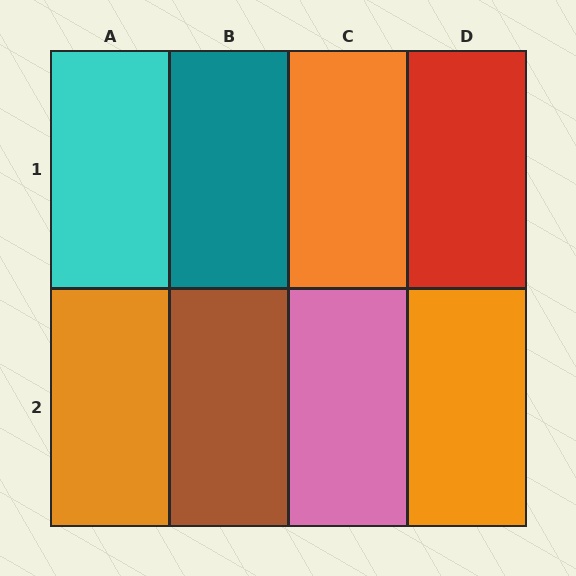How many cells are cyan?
1 cell is cyan.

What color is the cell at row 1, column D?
Red.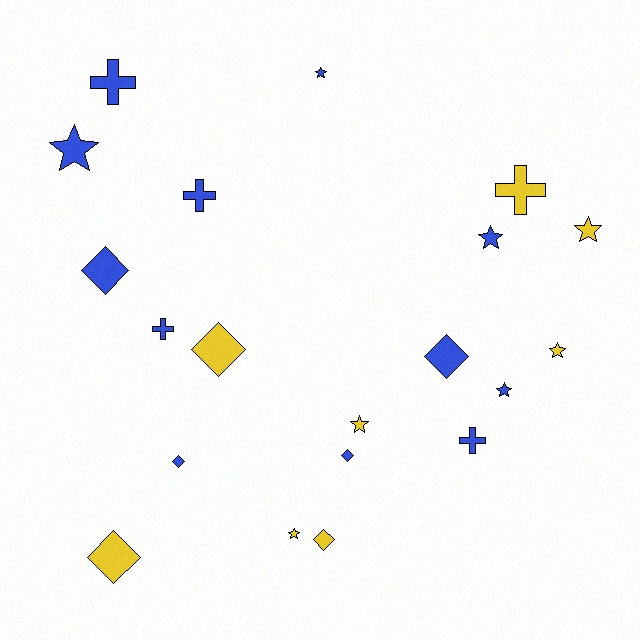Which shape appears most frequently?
Star, with 8 objects.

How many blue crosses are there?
There are 4 blue crosses.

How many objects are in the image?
There are 20 objects.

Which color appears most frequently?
Blue, with 12 objects.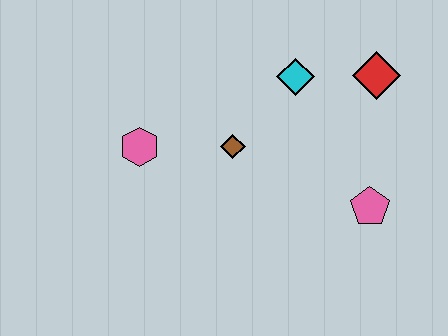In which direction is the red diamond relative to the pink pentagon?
The red diamond is above the pink pentagon.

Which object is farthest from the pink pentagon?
The pink hexagon is farthest from the pink pentagon.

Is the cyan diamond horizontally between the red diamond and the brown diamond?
Yes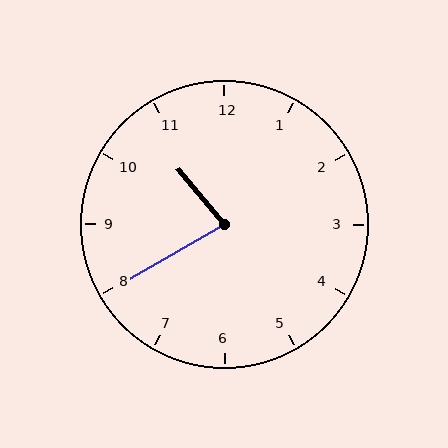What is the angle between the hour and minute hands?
Approximately 80 degrees.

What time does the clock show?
10:40.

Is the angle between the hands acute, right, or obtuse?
It is acute.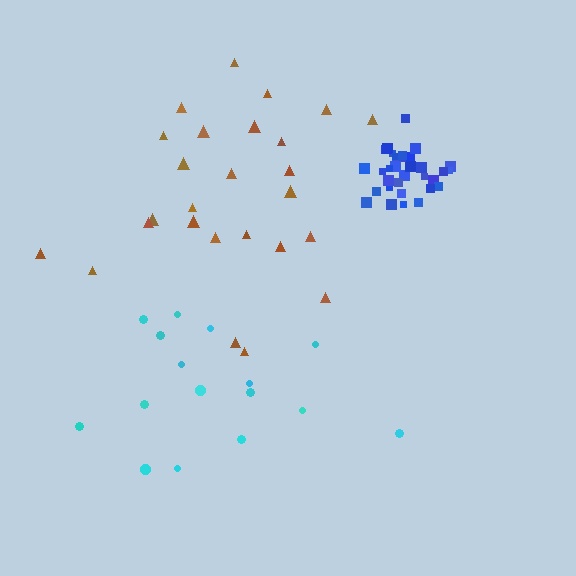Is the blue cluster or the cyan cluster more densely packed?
Blue.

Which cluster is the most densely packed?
Blue.